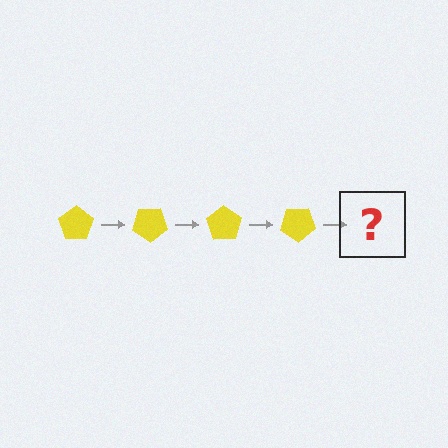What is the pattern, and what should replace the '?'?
The pattern is that the pentagon rotates 35 degrees each step. The '?' should be a yellow pentagon rotated 140 degrees.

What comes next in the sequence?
The next element should be a yellow pentagon rotated 140 degrees.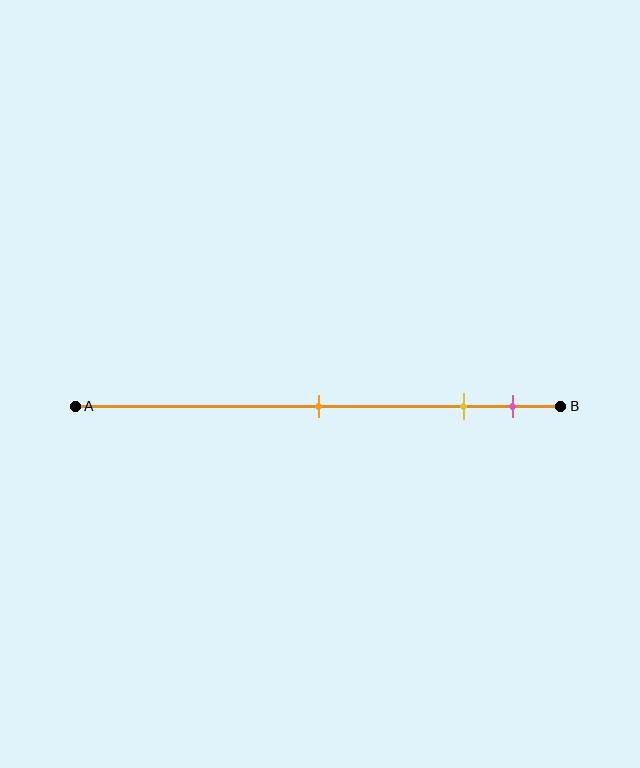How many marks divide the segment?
There are 3 marks dividing the segment.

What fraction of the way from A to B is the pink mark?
The pink mark is approximately 90% (0.9) of the way from A to B.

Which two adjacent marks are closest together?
The yellow and pink marks are the closest adjacent pair.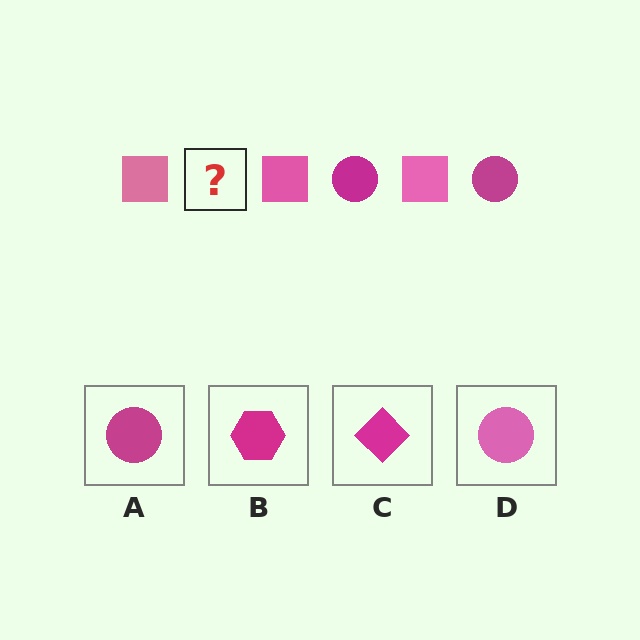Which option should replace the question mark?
Option A.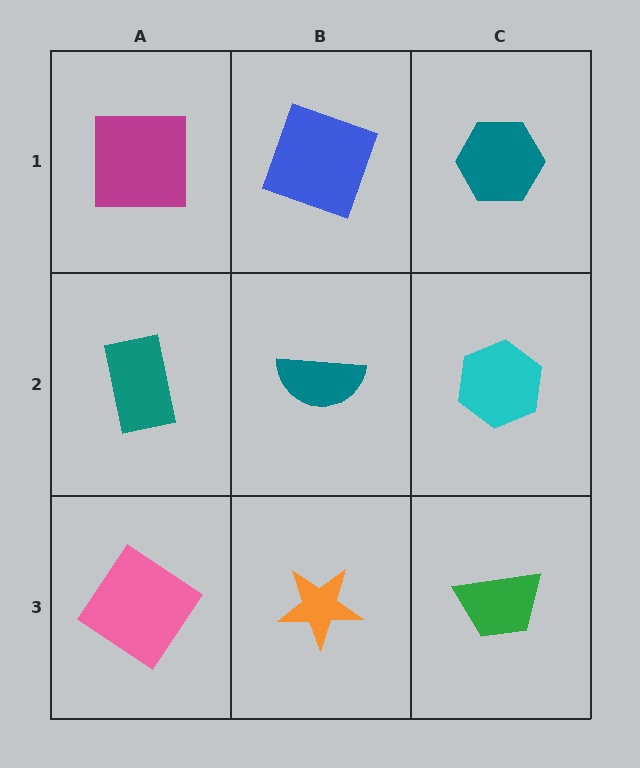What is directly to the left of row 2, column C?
A teal semicircle.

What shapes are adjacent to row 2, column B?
A blue square (row 1, column B), an orange star (row 3, column B), a teal rectangle (row 2, column A), a cyan hexagon (row 2, column C).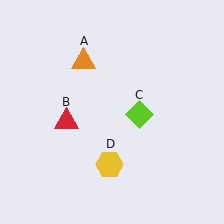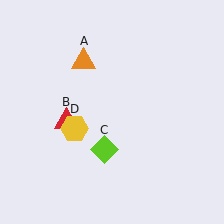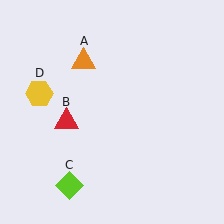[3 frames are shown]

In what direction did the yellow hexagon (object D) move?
The yellow hexagon (object D) moved up and to the left.